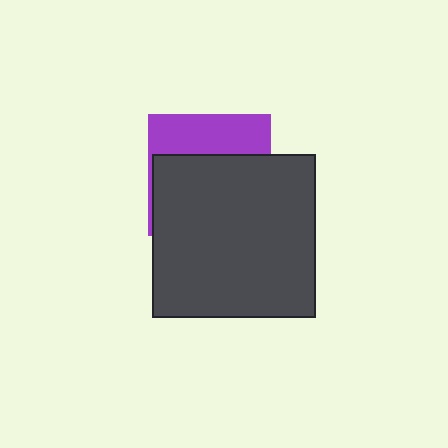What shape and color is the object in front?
The object in front is a dark gray square.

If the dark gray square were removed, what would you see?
You would see the complete purple square.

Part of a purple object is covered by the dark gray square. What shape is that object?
It is a square.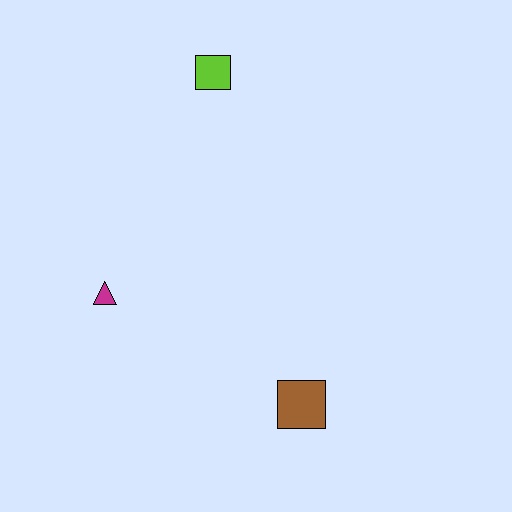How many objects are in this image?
There are 3 objects.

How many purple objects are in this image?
There are no purple objects.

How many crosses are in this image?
There are no crosses.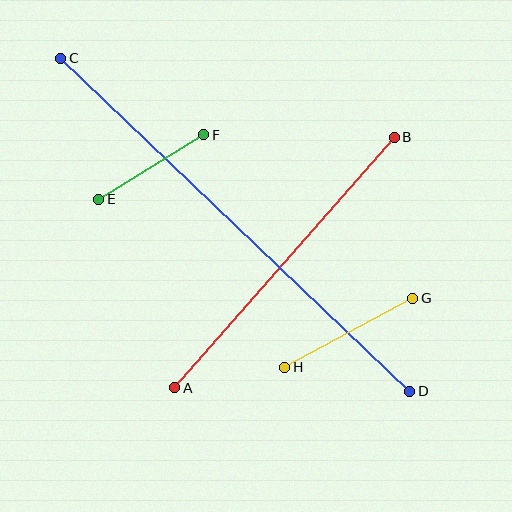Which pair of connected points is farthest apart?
Points C and D are farthest apart.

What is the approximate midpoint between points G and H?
The midpoint is at approximately (349, 333) pixels.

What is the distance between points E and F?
The distance is approximately 123 pixels.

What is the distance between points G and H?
The distance is approximately 145 pixels.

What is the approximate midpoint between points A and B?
The midpoint is at approximately (285, 263) pixels.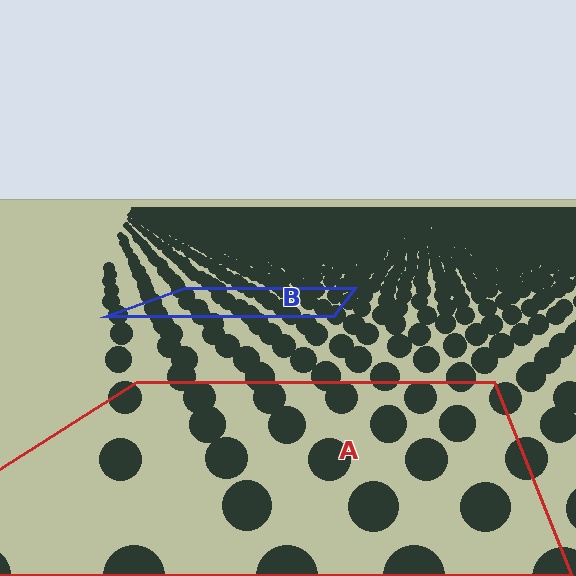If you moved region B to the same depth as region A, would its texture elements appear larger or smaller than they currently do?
They would appear larger. At a closer depth, the same texture elements are projected at a bigger on-screen size.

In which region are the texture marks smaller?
The texture marks are smaller in region B, because it is farther away.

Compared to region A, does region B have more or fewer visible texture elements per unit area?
Region B has more texture elements per unit area — they are packed more densely because it is farther away.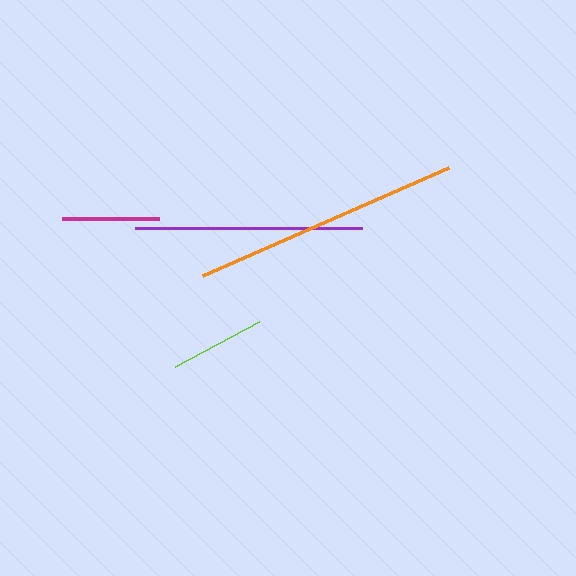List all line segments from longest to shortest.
From longest to shortest: orange, purple, magenta, lime.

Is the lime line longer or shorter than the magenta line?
The magenta line is longer than the lime line.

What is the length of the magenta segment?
The magenta segment is approximately 97 pixels long.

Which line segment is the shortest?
The lime line is the shortest at approximately 95 pixels.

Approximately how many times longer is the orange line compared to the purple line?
The orange line is approximately 1.2 times the length of the purple line.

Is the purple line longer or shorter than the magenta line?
The purple line is longer than the magenta line.